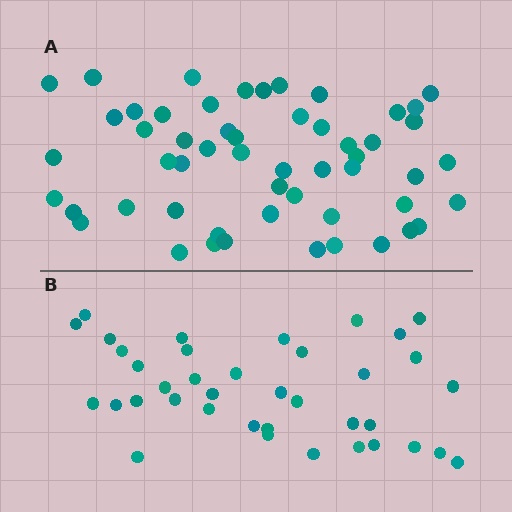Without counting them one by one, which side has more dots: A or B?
Region A (the top region) has more dots.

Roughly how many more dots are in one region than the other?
Region A has approximately 15 more dots than region B.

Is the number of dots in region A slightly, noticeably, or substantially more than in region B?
Region A has noticeably more, but not dramatically so. The ratio is roughly 1.4 to 1.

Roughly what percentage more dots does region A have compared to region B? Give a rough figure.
About 40% more.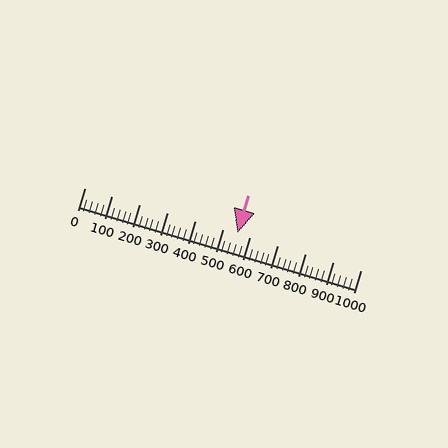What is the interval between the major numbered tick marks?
The major tick marks are spaced 100 units apart.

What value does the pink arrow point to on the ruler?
The pink arrow points to approximately 553.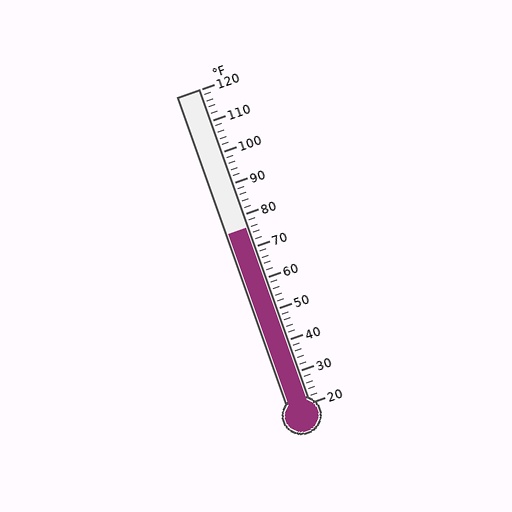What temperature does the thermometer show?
The thermometer shows approximately 76°F.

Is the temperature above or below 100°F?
The temperature is below 100°F.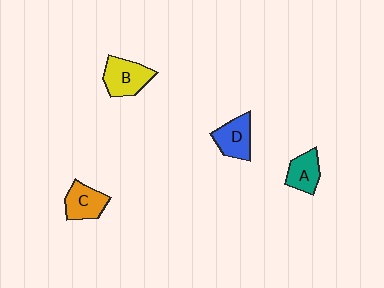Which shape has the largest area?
Shape B (yellow).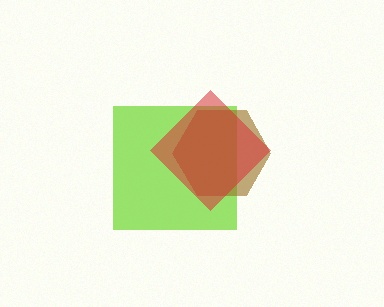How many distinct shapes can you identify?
There are 3 distinct shapes: a lime square, a brown hexagon, a red diamond.